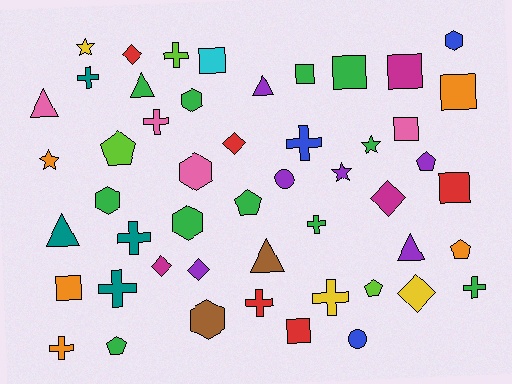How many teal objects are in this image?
There are 4 teal objects.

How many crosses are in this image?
There are 11 crosses.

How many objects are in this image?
There are 50 objects.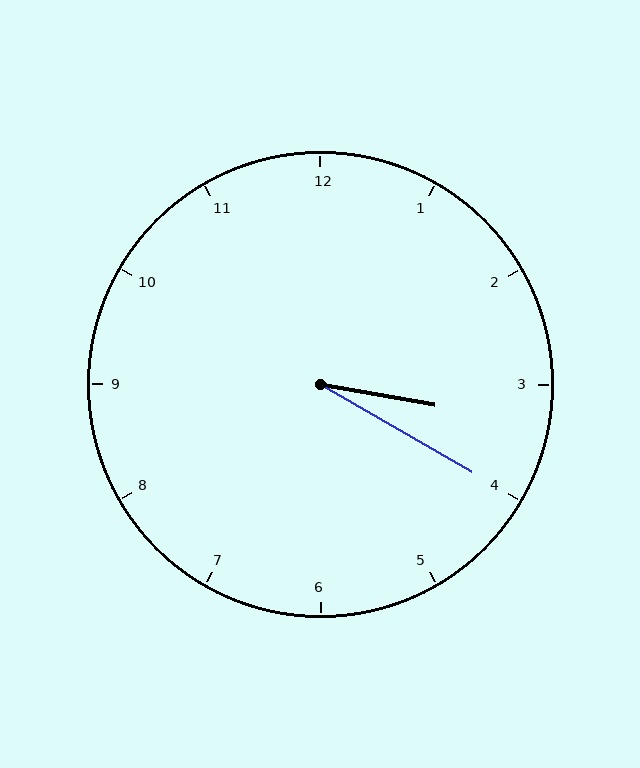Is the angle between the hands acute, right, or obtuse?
It is acute.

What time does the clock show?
3:20.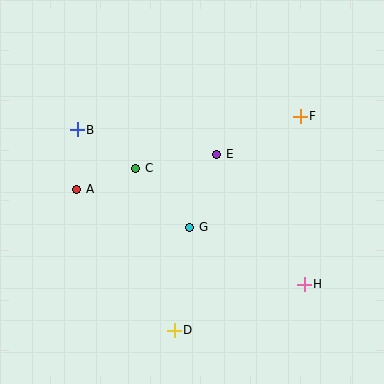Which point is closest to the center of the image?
Point G at (190, 227) is closest to the center.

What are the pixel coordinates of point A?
Point A is at (77, 189).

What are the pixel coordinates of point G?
Point G is at (190, 227).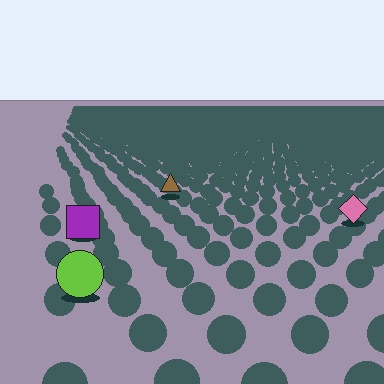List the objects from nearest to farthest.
From nearest to farthest: the lime circle, the purple square, the pink diamond, the brown triangle.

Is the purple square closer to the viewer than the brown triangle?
Yes. The purple square is closer — you can tell from the texture gradient: the ground texture is coarser near it.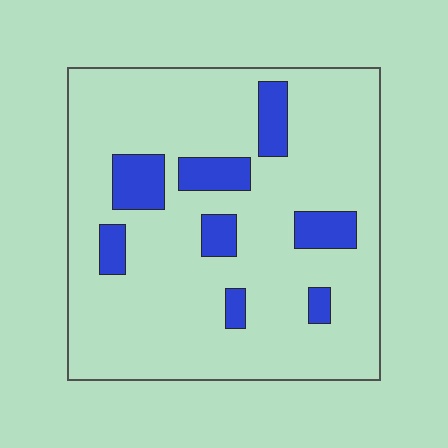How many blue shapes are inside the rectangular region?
8.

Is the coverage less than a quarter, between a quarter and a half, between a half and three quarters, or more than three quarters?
Less than a quarter.